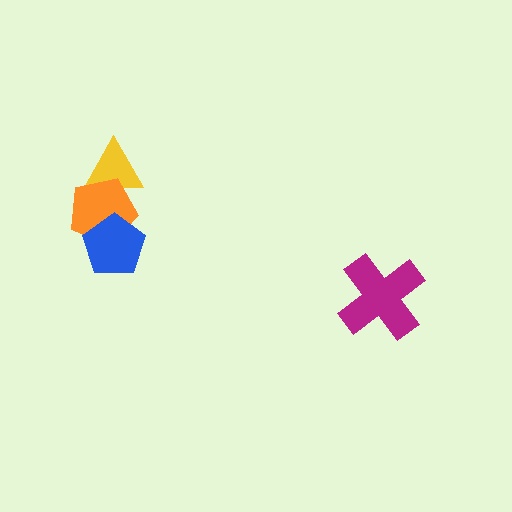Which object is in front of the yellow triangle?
The orange pentagon is in front of the yellow triangle.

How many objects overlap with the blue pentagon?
1 object overlaps with the blue pentagon.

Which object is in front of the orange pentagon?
The blue pentagon is in front of the orange pentagon.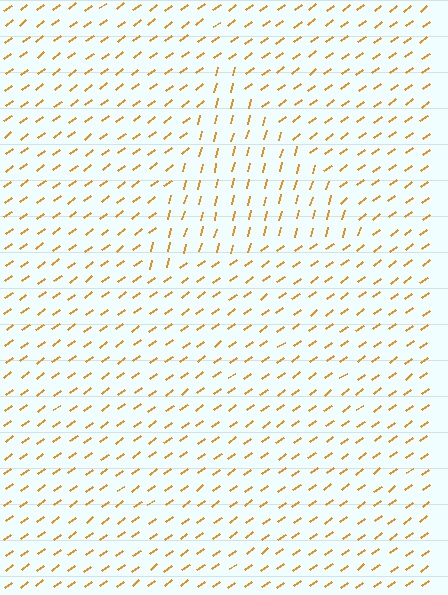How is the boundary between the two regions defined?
The boundary is defined purely by a change in line orientation (approximately 38 degrees difference). All lines are the same color and thickness.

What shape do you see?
I see a triangle.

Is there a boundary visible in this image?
Yes, there is a texture boundary formed by a change in line orientation.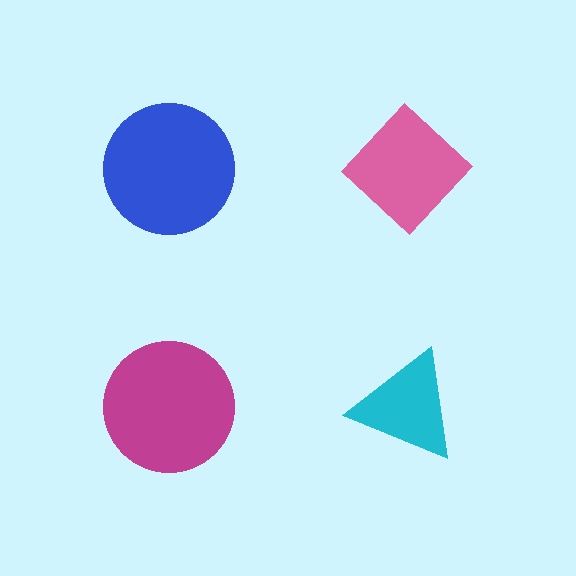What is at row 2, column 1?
A magenta circle.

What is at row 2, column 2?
A cyan triangle.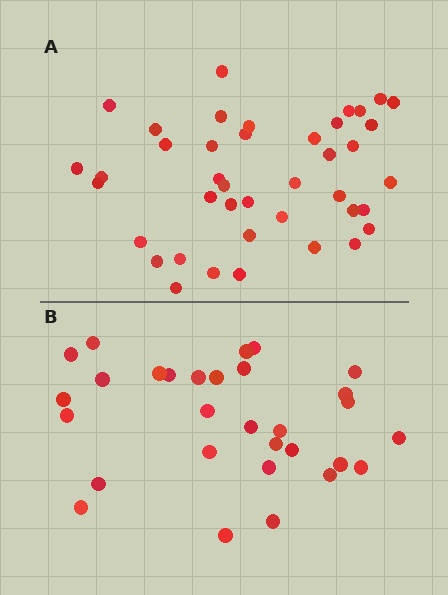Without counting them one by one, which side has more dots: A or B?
Region A (the top region) has more dots.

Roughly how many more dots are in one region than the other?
Region A has roughly 12 or so more dots than region B.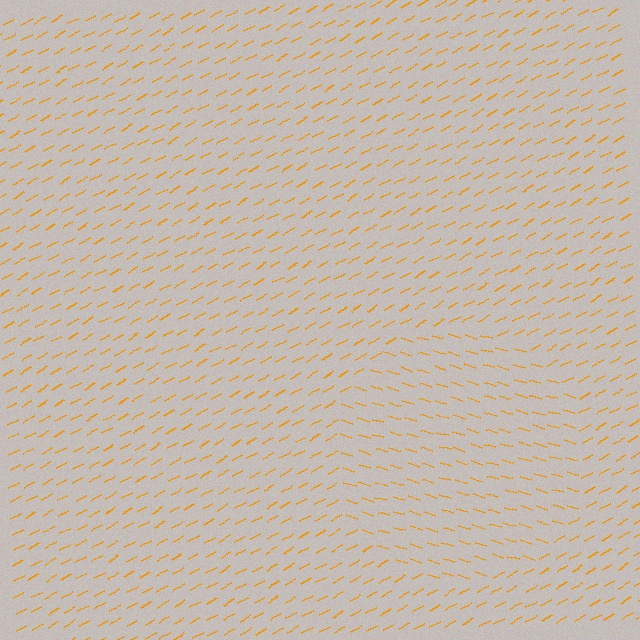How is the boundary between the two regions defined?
The boundary is defined purely by a change in line orientation (approximately 45 degrees difference). All lines are the same color and thickness.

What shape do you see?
I see a circle.